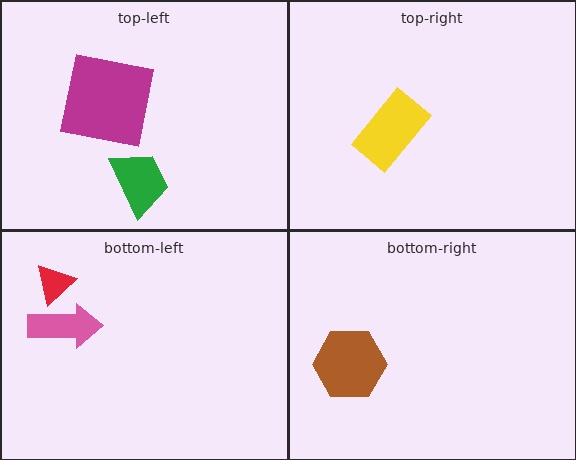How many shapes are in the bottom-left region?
2.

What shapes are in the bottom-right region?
The brown hexagon.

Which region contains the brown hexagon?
The bottom-right region.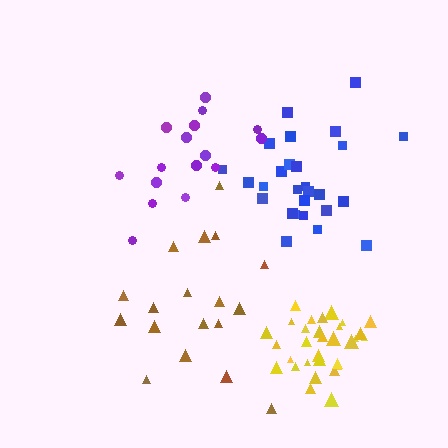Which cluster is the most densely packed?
Yellow.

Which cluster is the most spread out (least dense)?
Brown.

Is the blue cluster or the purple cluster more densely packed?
Blue.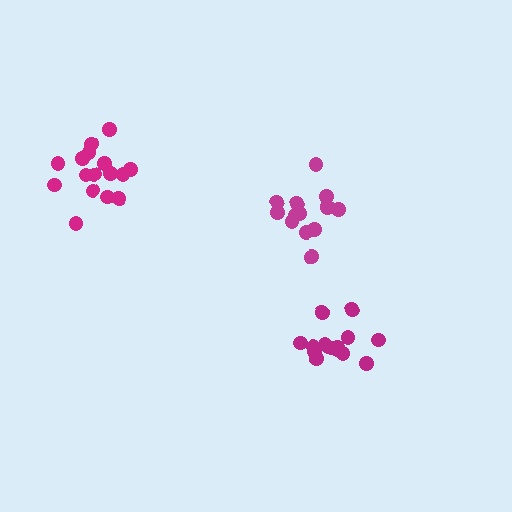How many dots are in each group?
Group 1: 16 dots, Group 2: 15 dots, Group 3: 14 dots (45 total).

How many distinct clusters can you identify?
There are 3 distinct clusters.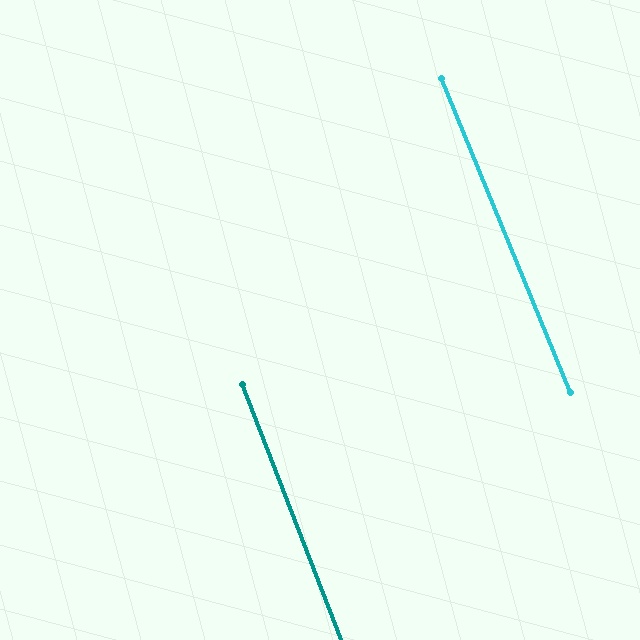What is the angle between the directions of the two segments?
Approximately 1 degree.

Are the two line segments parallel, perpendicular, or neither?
Parallel — their directions differ by only 1.1°.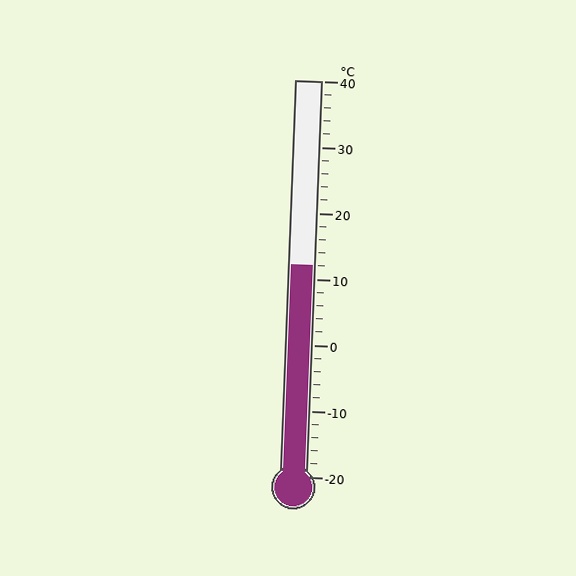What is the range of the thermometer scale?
The thermometer scale ranges from -20°C to 40°C.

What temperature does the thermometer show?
The thermometer shows approximately 12°C.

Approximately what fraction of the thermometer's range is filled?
The thermometer is filled to approximately 55% of its range.